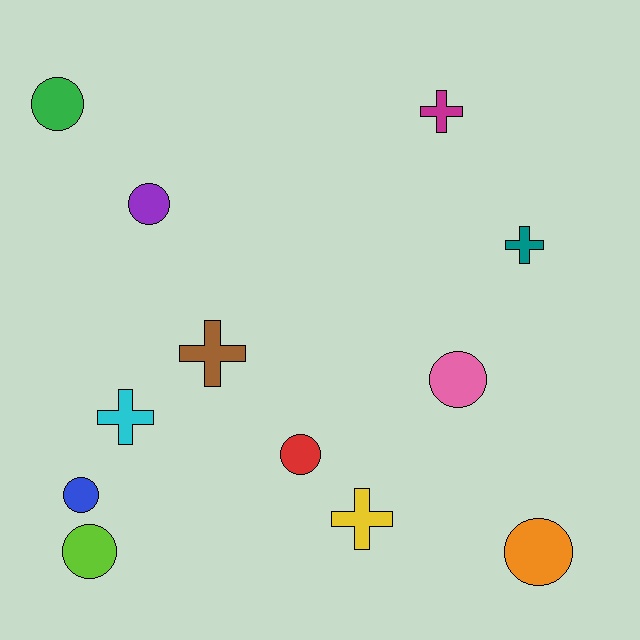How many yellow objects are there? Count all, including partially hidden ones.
There is 1 yellow object.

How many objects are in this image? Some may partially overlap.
There are 12 objects.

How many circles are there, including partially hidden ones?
There are 7 circles.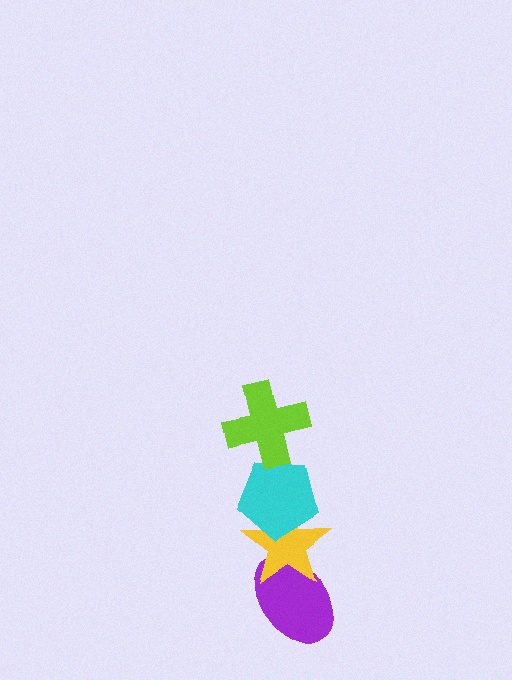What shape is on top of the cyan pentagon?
The lime cross is on top of the cyan pentagon.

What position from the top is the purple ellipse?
The purple ellipse is 4th from the top.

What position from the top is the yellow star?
The yellow star is 3rd from the top.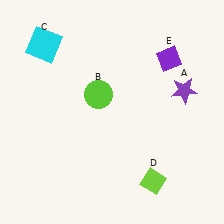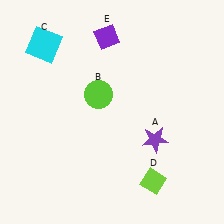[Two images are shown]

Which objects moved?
The objects that moved are: the purple star (A), the purple diamond (E).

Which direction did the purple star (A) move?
The purple star (A) moved down.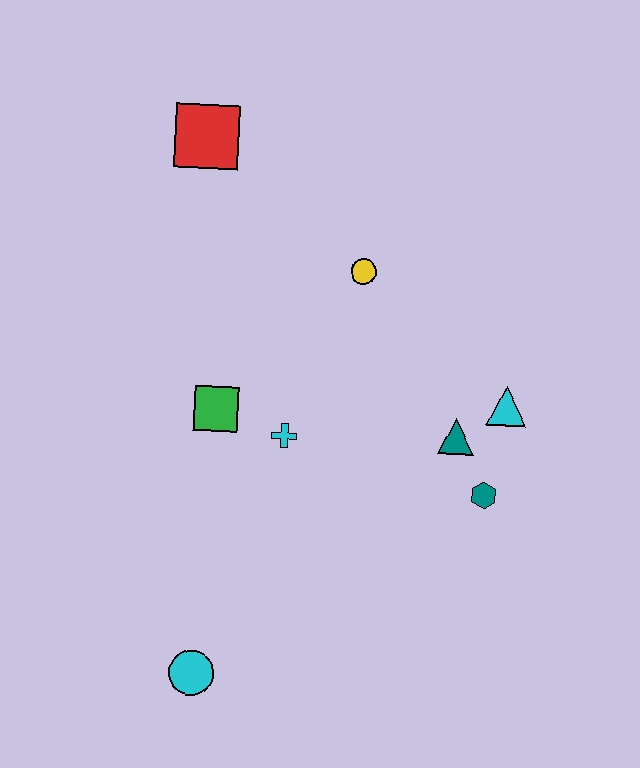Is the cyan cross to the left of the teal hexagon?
Yes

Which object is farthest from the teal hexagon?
The red square is farthest from the teal hexagon.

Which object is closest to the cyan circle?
The cyan cross is closest to the cyan circle.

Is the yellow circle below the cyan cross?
No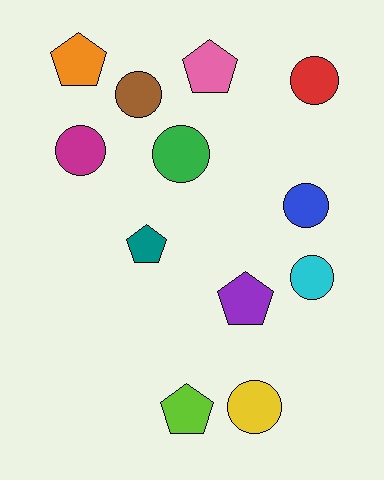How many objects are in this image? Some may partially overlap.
There are 12 objects.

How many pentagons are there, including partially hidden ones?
There are 5 pentagons.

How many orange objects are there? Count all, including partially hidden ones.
There is 1 orange object.